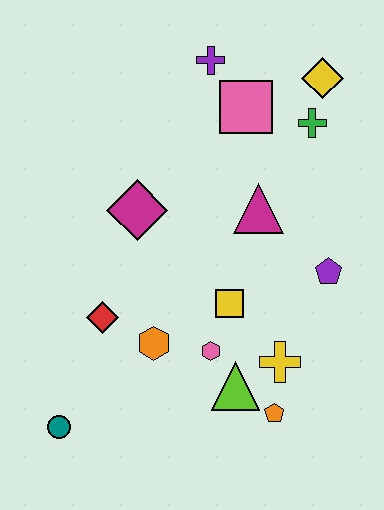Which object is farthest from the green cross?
The teal circle is farthest from the green cross.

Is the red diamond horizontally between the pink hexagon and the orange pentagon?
No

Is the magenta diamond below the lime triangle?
No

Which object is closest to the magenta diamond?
The red diamond is closest to the magenta diamond.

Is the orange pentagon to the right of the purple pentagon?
No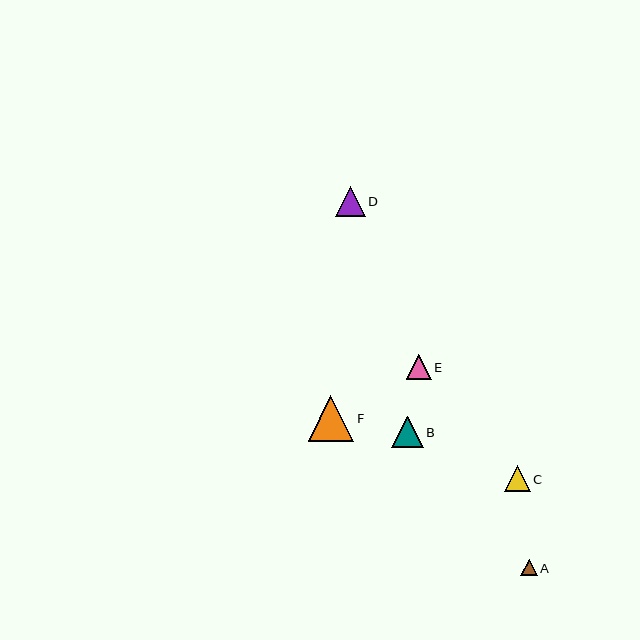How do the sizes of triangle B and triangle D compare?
Triangle B and triangle D are approximately the same size.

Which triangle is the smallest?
Triangle A is the smallest with a size of approximately 16 pixels.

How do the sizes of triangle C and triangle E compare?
Triangle C and triangle E are approximately the same size.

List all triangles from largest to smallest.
From largest to smallest: F, B, D, C, E, A.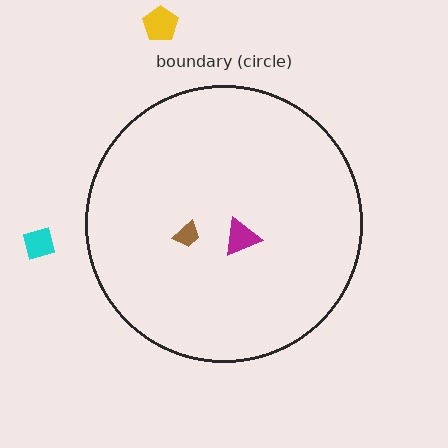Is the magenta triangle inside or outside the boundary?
Inside.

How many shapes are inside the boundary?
2 inside, 2 outside.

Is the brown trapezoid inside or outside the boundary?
Inside.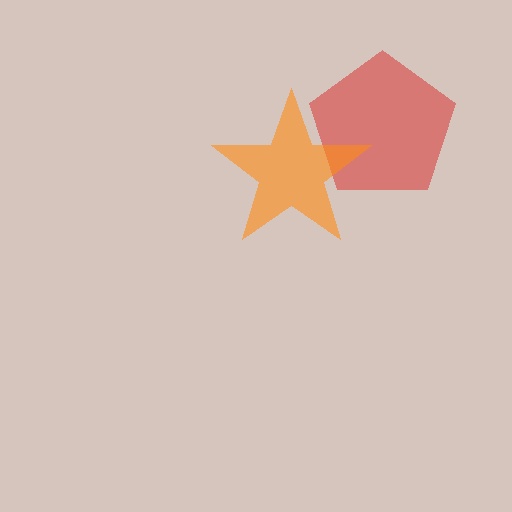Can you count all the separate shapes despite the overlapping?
Yes, there are 2 separate shapes.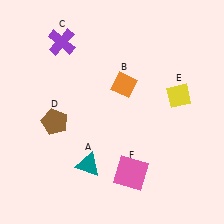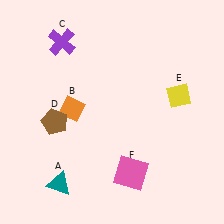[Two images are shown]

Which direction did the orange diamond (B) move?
The orange diamond (B) moved left.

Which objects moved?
The objects that moved are: the teal triangle (A), the orange diamond (B).